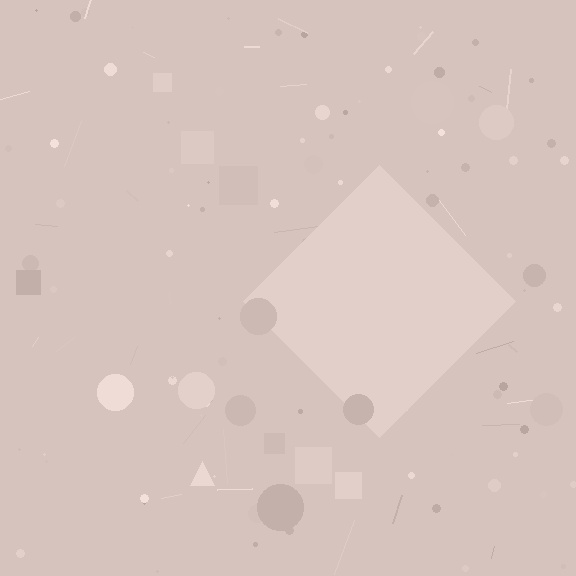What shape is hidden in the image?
A diamond is hidden in the image.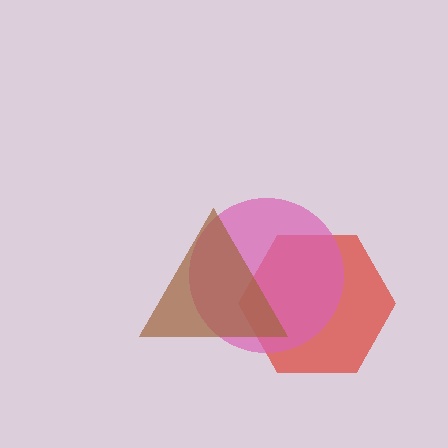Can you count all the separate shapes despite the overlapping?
Yes, there are 3 separate shapes.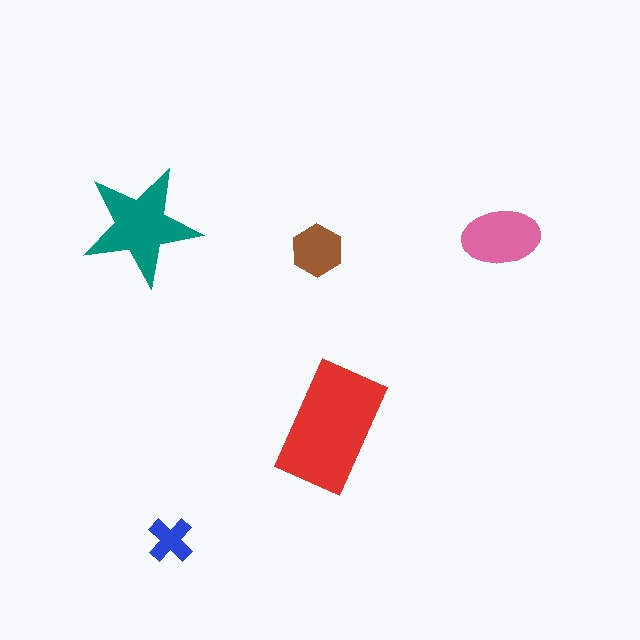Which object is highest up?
The teal star is topmost.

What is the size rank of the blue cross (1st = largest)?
5th.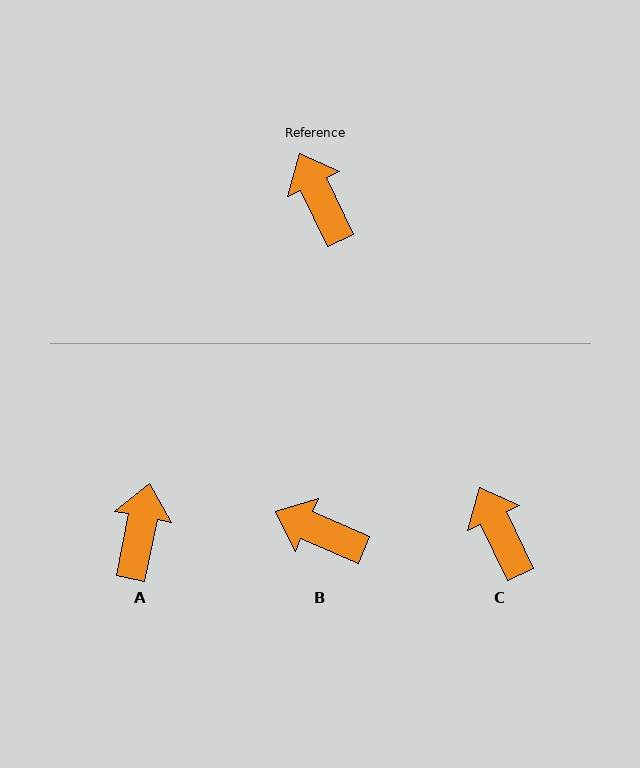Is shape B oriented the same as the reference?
No, it is off by about 41 degrees.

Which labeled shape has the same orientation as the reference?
C.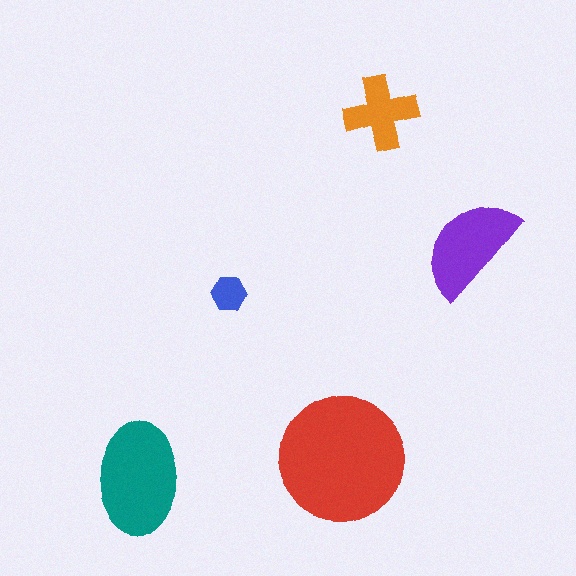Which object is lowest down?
The teal ellipse is bottommost.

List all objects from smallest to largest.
The blue hexagon, the orange cross, the purple semicircle, the teal ellipse, the red circle.